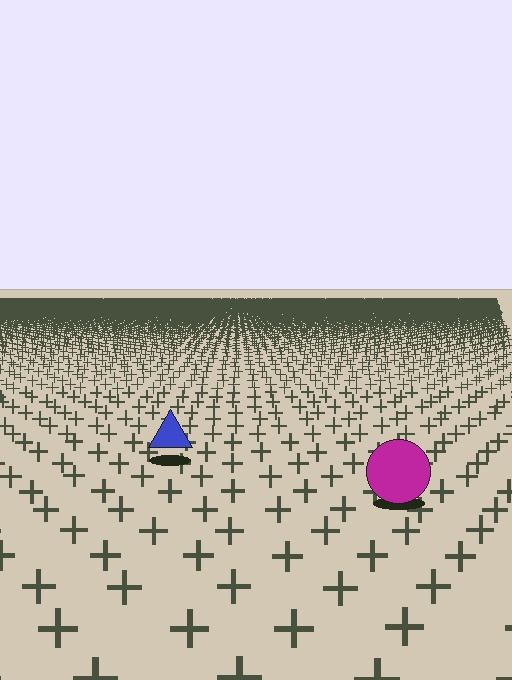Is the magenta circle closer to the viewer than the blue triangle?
Yes. The magenta circle is closer — you can tell from the texture gradient: the ground texture is coarser near it.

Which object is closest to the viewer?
The magenta circle is closest. The texture marks near it are larger and more spread out.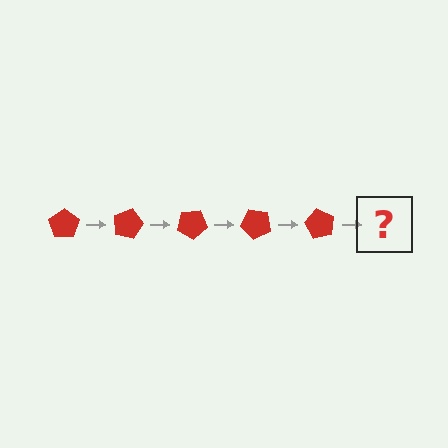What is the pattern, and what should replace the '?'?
The pattern is that the pentagon rotates 15 degrees each step. The '?' should be a red pentagon rotated 75 degrees.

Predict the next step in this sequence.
The next step is a red pentagon rotated 75 degrees.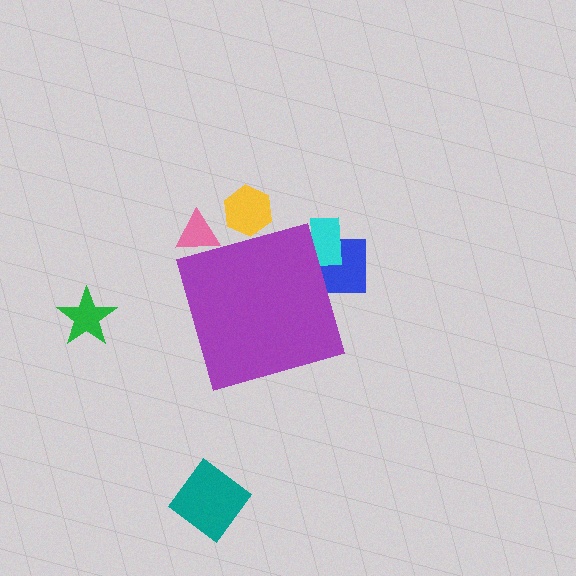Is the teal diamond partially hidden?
No, the teal diamond is fully visible.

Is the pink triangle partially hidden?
Yes, the pink triangle is partially hidden behind the purple diamond.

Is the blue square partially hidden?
Yes, the blue square is partially hidden behind the purple diamond.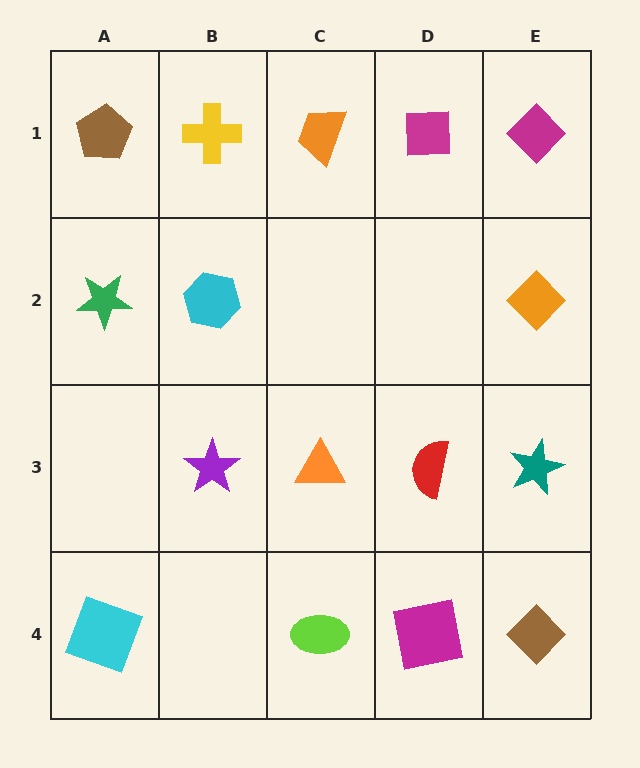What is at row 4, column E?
A brown diamond.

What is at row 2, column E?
An orange diamond.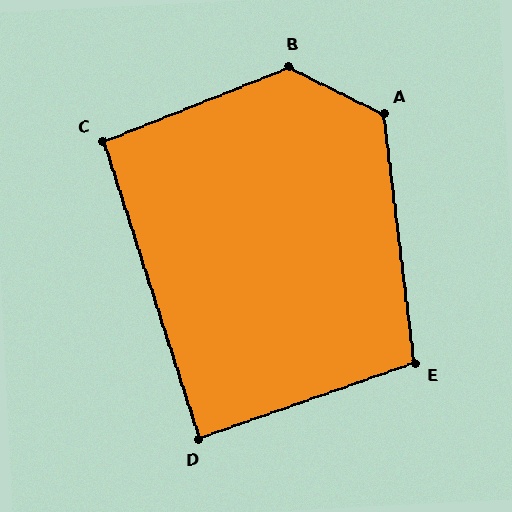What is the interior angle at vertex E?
Approximately 102 degrees (obtuse).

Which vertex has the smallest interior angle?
D, at approximately 89 degrees.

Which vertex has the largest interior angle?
B, at approximately 132 degrees.